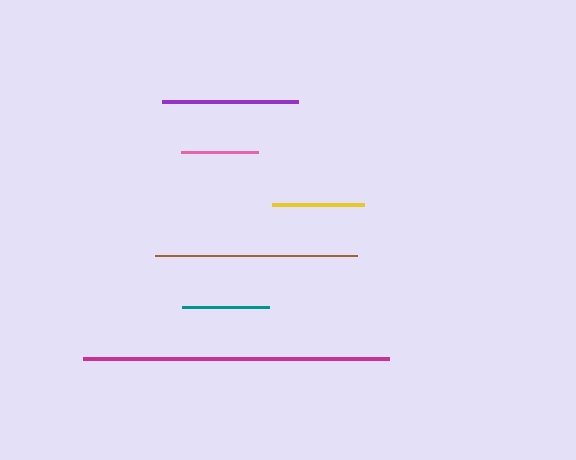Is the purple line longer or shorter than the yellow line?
The purple line is longer than the yellow line.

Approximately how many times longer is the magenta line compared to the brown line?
The magenta line is approximately 1.5 times the length of the brown line.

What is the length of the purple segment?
The purple segment is approximately 136 pixels long.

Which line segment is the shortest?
The pink line is the shortest at approximately 78 pixels.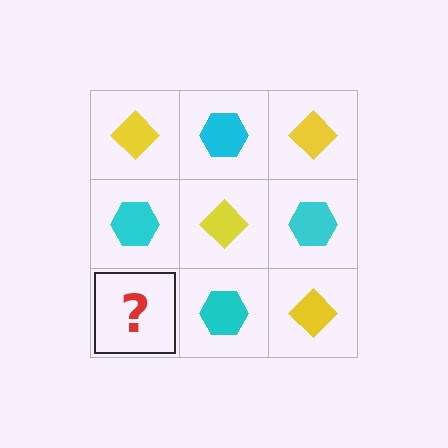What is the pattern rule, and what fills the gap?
The rule is that it alternates yellow diamond and cyan hexagon in a checkerboard pattern. The gap should be filled with a yellow diamond.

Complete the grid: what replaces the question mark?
The question mark should be replaced with a yellow diamond.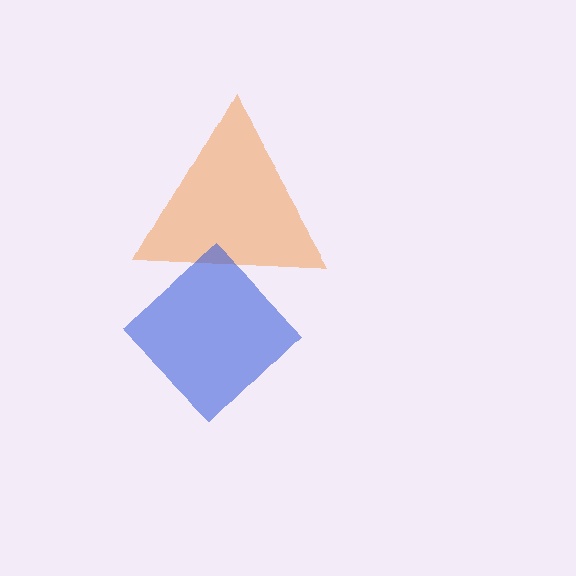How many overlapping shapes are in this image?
There are 2 overlapping shapes in the image.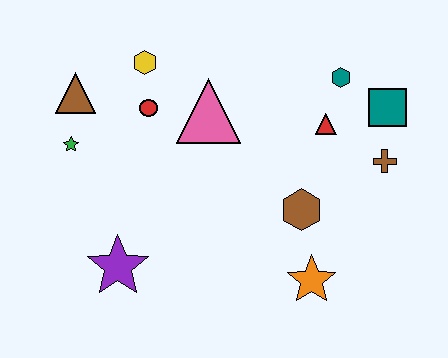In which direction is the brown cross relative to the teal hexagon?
The brown cross is below the teal hexagon.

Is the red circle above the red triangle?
Yes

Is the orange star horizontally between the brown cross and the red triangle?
No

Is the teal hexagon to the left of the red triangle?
No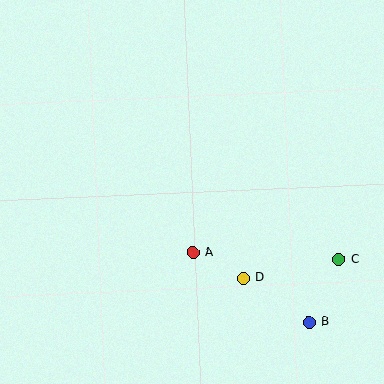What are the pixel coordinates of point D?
Point D is at (243, 278).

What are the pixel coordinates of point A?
Point A is at (193, 253).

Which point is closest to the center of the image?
Point A at (193, 253) is closest to the center.